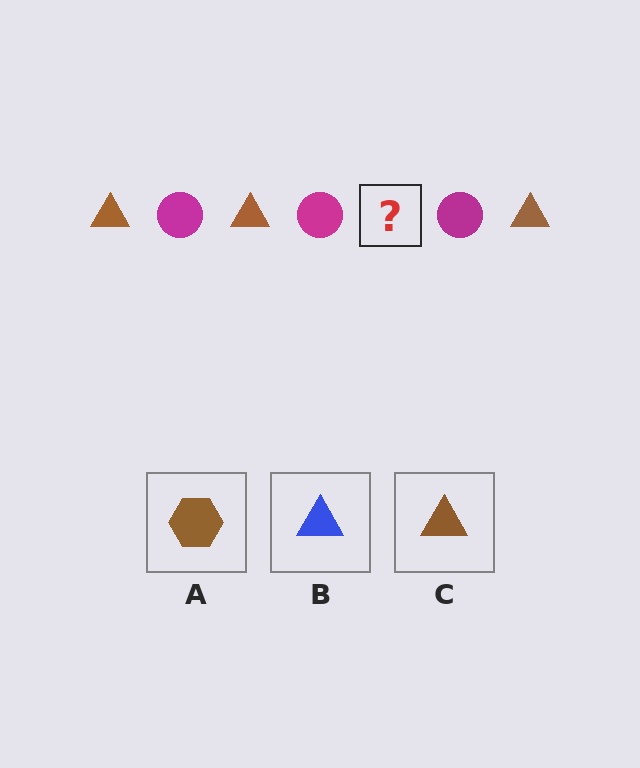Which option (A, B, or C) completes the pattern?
C.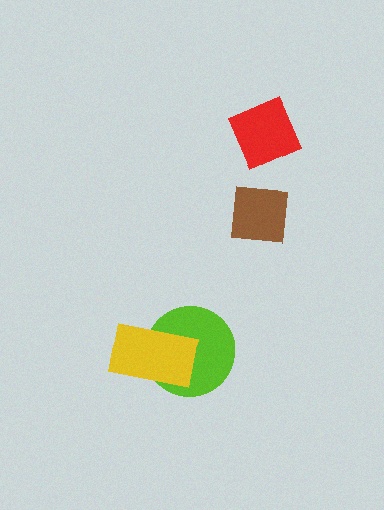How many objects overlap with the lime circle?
1 object overlaps with the lime circle.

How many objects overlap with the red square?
0 objects overlap with the red square.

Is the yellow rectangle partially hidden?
No, no other shape covers it.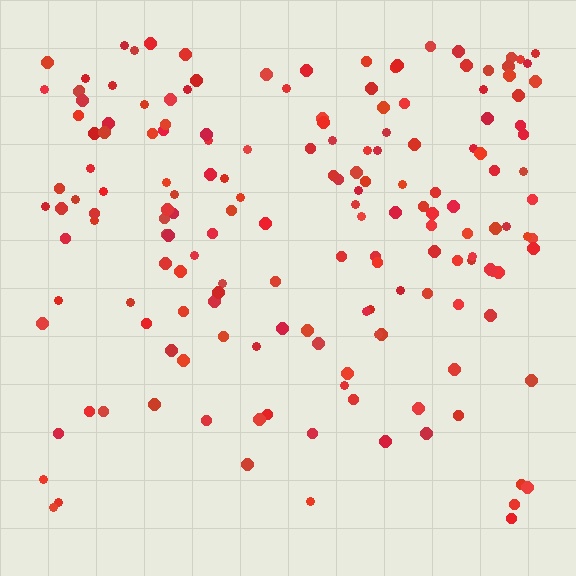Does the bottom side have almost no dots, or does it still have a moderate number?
Still a moderate number, just noticeably fewer than the top.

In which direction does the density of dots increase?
From bottom to top, with the top side densest.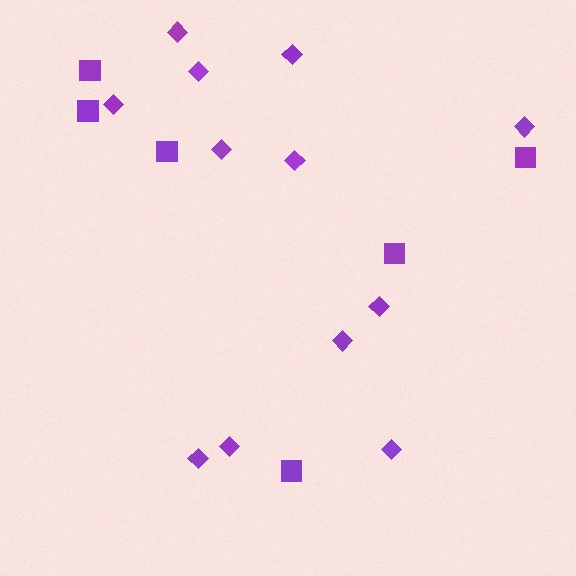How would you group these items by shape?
There are 2 groups: one group of diamonds (12) and one group of squares (6).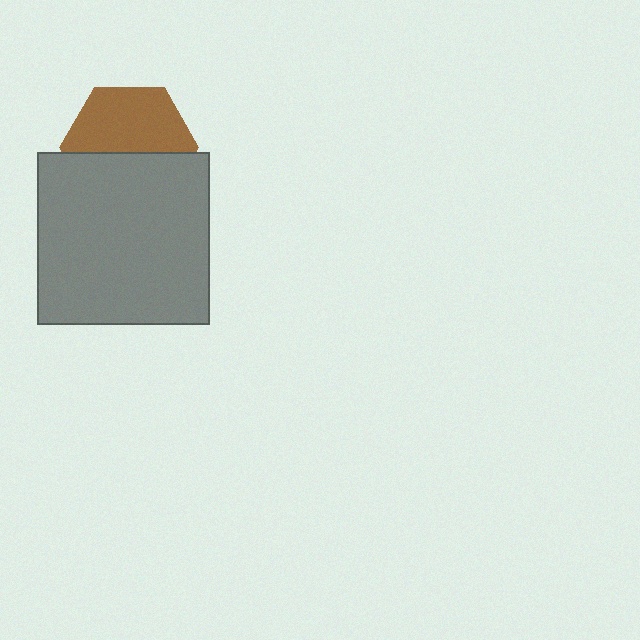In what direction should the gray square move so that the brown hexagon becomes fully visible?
The gray square should move down. That is the shortest direction to clear the overlap and leave the brown hexagon fully visible.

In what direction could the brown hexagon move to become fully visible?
The brown hexagon could move up. That would shift it out from behind the gray square entirely.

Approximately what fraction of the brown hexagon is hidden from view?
Roughly 46% of the brown hexagon is hidden behind the gray square.